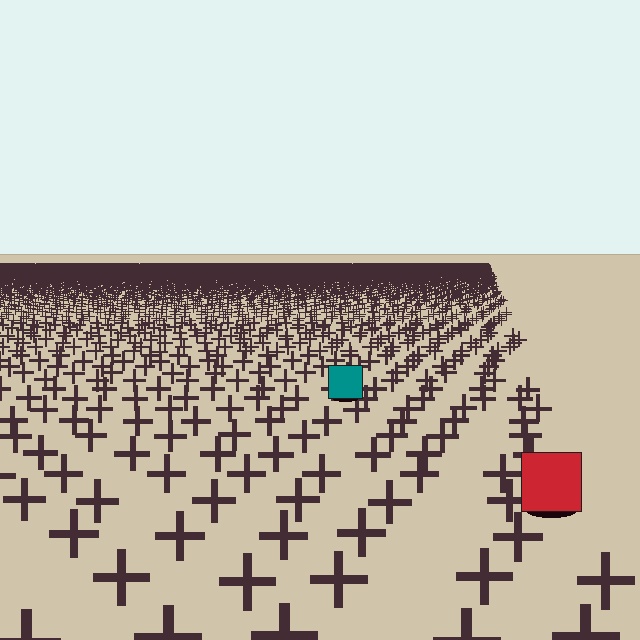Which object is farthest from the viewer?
The teal square is farthest from the viewer. It appears smaller and the ground texture around it is denser.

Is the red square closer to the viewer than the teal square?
Yes. The red square is closer — you can tell from the texture gradient: the ground texture is coarser near it.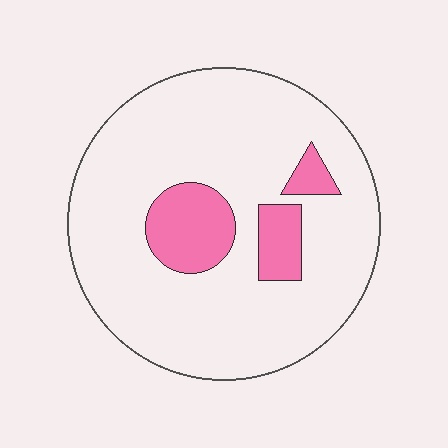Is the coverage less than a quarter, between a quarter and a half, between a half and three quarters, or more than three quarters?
Less than a quarter.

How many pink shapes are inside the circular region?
3.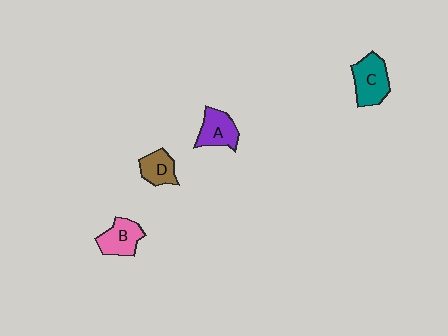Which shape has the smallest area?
Shape D (brown).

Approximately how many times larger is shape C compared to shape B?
Approximately 1.2 times.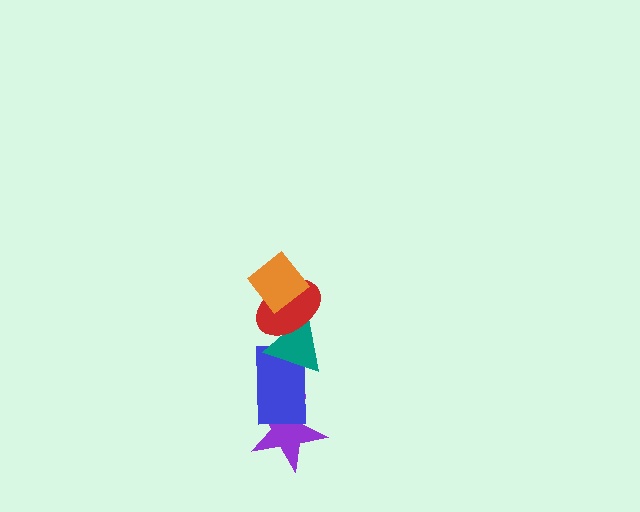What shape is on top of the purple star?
The blue rectangle is on top of the purple star.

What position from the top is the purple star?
The purple star is 5th from the top.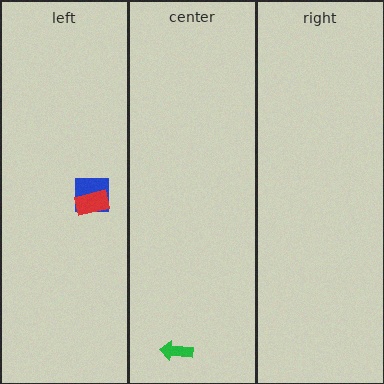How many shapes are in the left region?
2.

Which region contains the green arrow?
The center region.